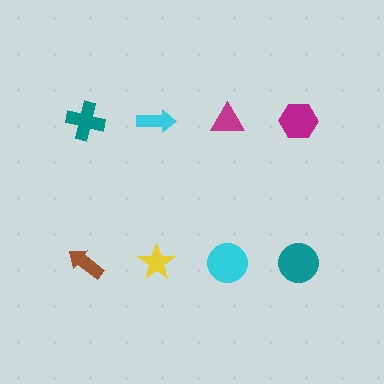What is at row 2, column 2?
A yellow star.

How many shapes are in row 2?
4 shapes.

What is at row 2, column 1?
A brown arrow.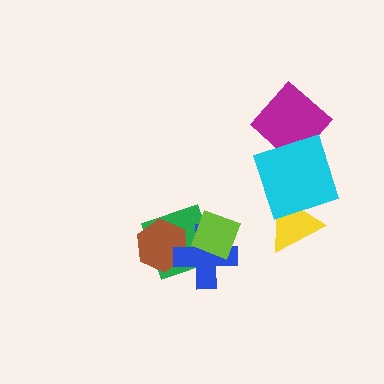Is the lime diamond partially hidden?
No, no other shape covers it.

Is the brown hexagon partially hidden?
Yes, it is partially covered by another shape.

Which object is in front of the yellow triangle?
The cyan diamond is in front of the yellow triangle.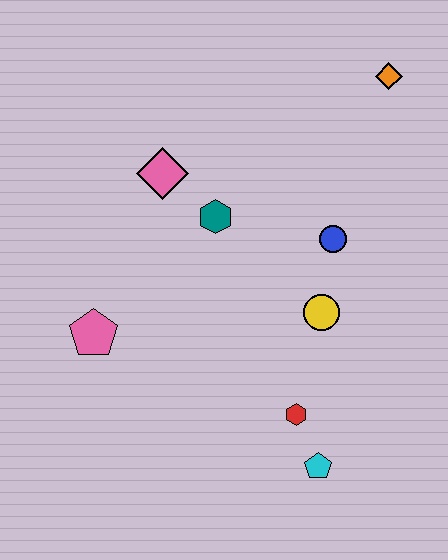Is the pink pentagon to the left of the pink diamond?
Yes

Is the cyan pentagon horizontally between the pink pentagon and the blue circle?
Yes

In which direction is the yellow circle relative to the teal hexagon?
The yellow circle is to the right of the teal hexagon.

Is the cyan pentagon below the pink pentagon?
Yes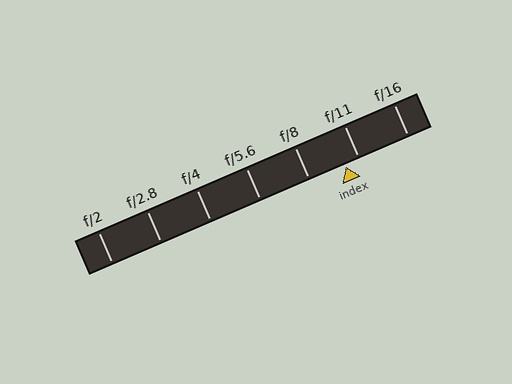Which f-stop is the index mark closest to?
The index mark is closest to f/11.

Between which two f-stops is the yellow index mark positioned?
The index mark is between f/8 and f/11.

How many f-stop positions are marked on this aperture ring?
There are 7 f-stop positions marked.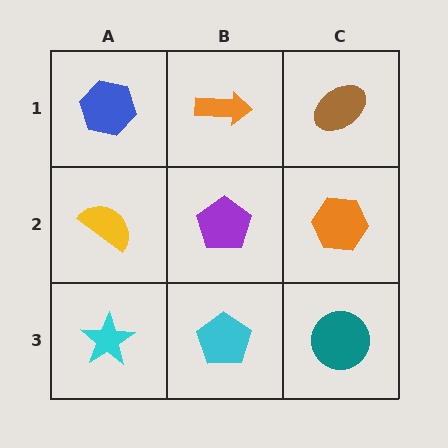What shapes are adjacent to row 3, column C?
An orange hexagon (row 2, column C), a cyan pentagon (row 3, column B).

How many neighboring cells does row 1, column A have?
2.